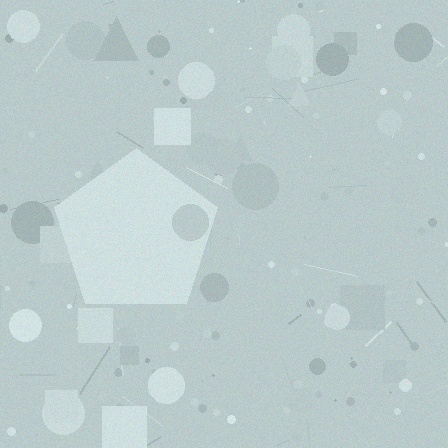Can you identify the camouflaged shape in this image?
The camouflaged shape is a pentagon.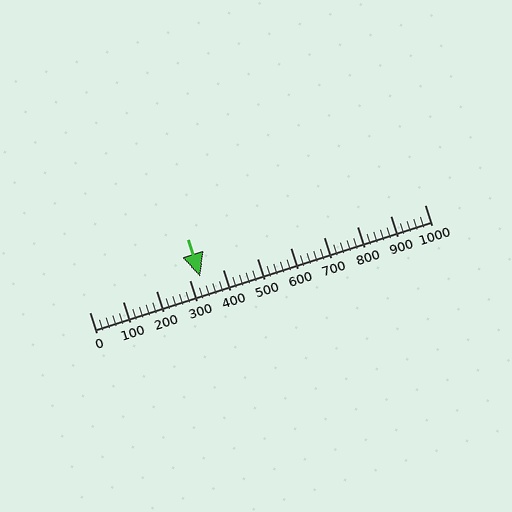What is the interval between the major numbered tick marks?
The major tick marks are spaced 100 units apart.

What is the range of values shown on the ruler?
The ruler shows values from 0 to 1000.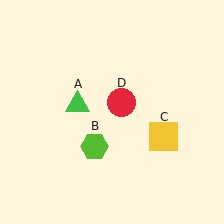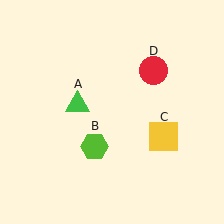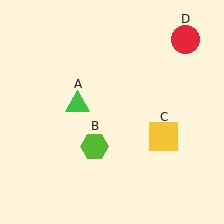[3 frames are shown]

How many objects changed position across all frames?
1 object changed position: red circle (object D).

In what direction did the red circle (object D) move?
The red circle (object D) moved up and to the right.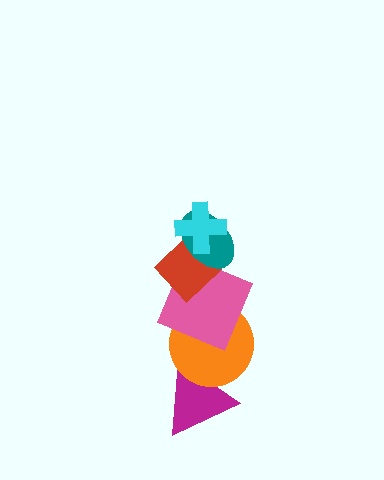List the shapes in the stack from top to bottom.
From top to bottom: the cyan cross, the teal ellipse, the red diamond, the pink square, the orange circle, the magenta triangle.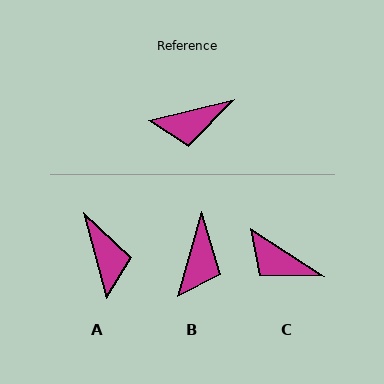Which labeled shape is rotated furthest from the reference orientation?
A, about 91 degrees away.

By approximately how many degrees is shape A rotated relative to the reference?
Approximately 91 degrees counter-clockwise.